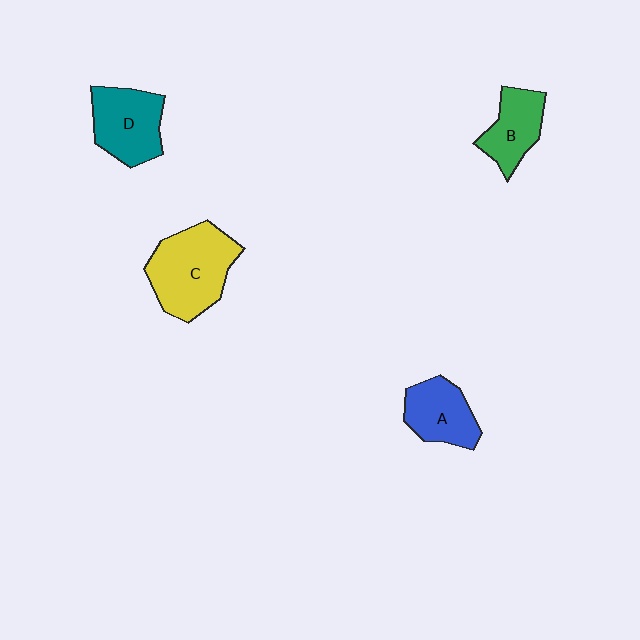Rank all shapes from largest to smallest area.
From largest to smallest: C (yellow), D (teal), A (blue), B (green).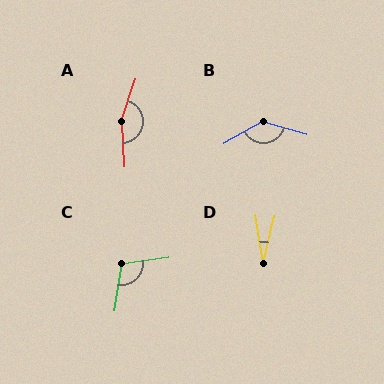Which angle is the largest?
A, at approximately 158 degrees.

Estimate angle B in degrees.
Approximately 135 degrees.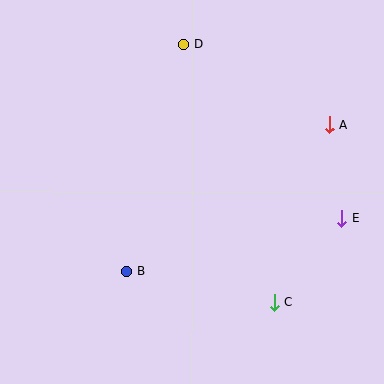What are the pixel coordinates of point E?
Point E is at (342, 218).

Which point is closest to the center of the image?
Point B at (126, 271) is closest to the center.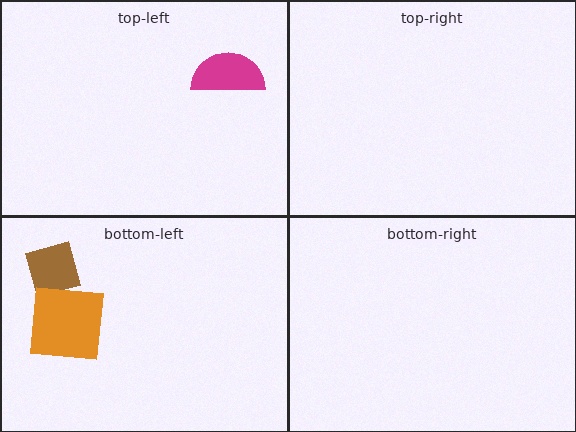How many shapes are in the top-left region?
1.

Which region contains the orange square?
The bottom-left region.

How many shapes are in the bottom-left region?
2.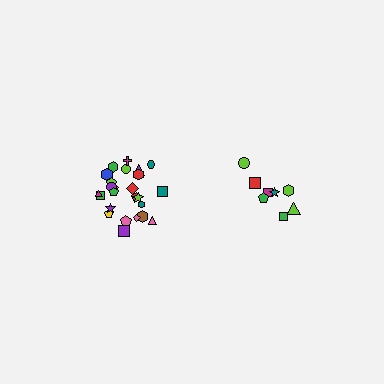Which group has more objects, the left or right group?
The left group.